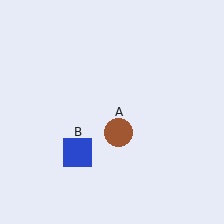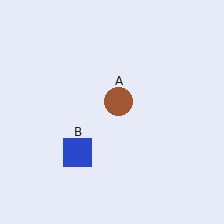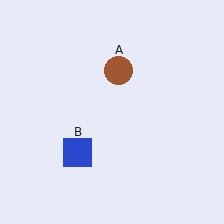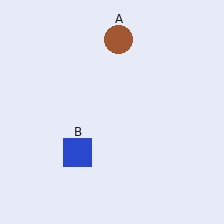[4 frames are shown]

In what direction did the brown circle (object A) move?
The brown circle (object A) moved up.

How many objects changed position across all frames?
1 object changed position: brown circle (object A).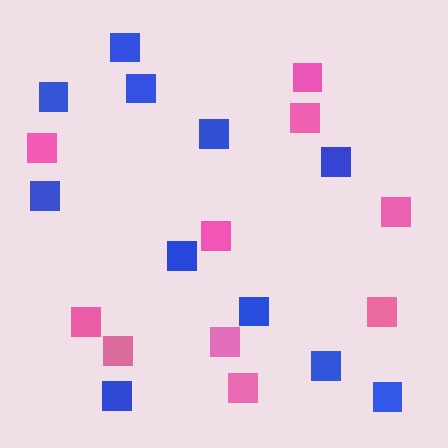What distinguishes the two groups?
There are 2 groups: one group of blue squares (11) and one group of pink squares (10).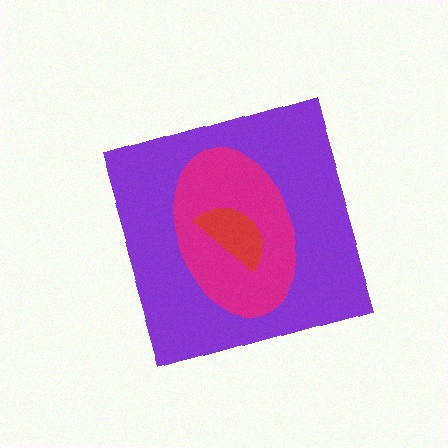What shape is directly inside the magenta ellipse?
The red semicircle.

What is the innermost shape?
The red semicircle.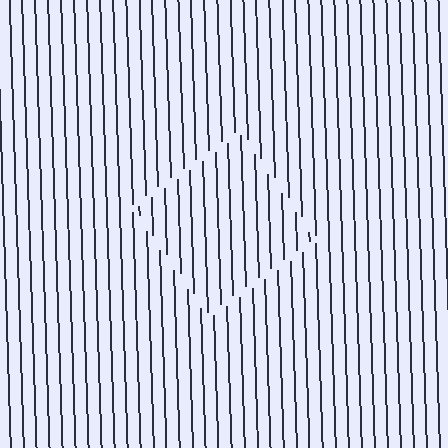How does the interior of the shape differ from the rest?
The interior of the shape contains the same grating, shifted by half a period — the contour is defined by the phase discontinuity where line-ends from the inner and outer gratings abut.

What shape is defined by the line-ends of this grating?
An illusory square. The interior of the shape contains the same grating, shifted by half a period — the contour is defined by the phase discontinuity where line-ends from the inner and outer gratings abut.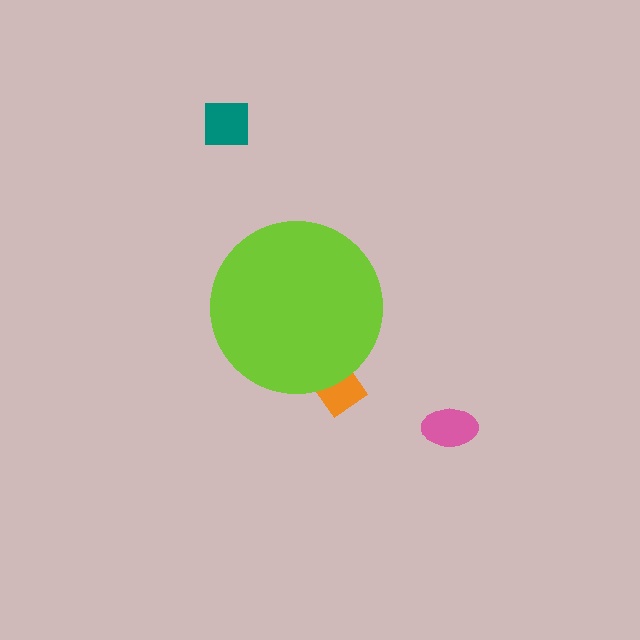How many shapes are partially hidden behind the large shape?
1 shape is partially hidden.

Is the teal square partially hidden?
No, the teal square is fully visible.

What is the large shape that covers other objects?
A lime circle.